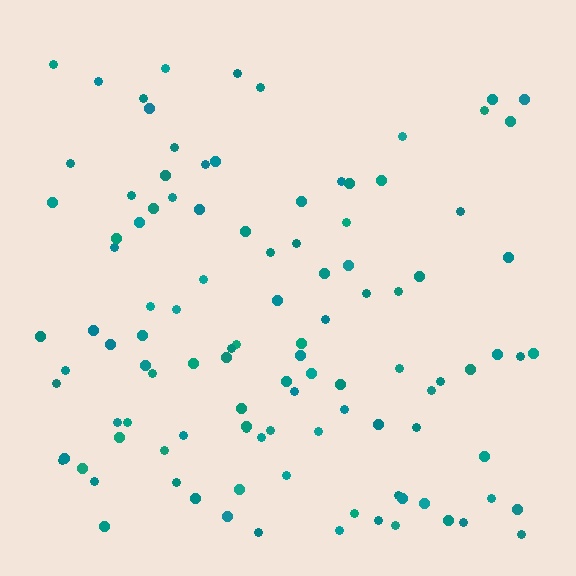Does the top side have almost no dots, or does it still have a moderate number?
Still a moderate number, just noticeably fewer than the bottom.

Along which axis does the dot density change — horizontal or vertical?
Vertical.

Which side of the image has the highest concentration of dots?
The bottom.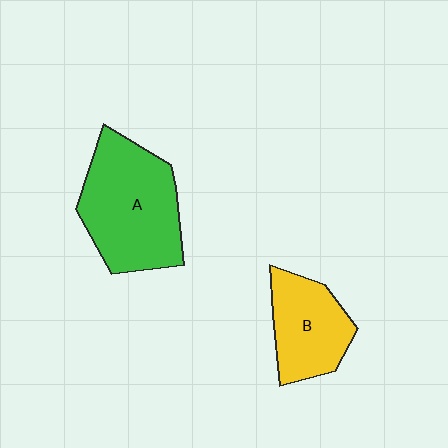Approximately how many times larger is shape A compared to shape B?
Approximately 1.6 times.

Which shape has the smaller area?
Shape B (yellow).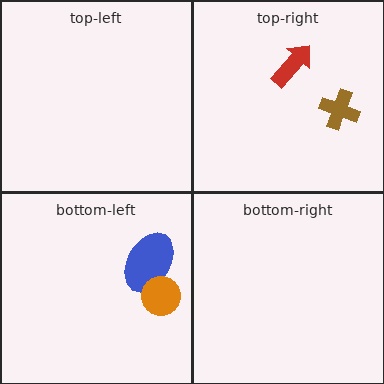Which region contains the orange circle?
The bottom-left region.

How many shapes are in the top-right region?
2.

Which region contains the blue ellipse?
The bottom-left region.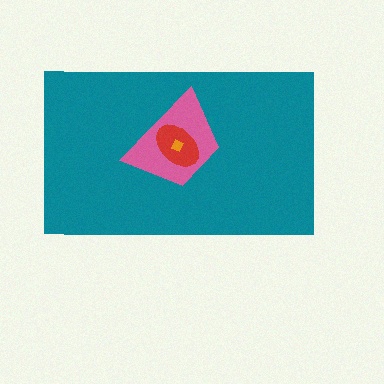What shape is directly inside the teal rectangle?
The pink trapezoid.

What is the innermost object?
The orange diamond.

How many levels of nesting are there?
4.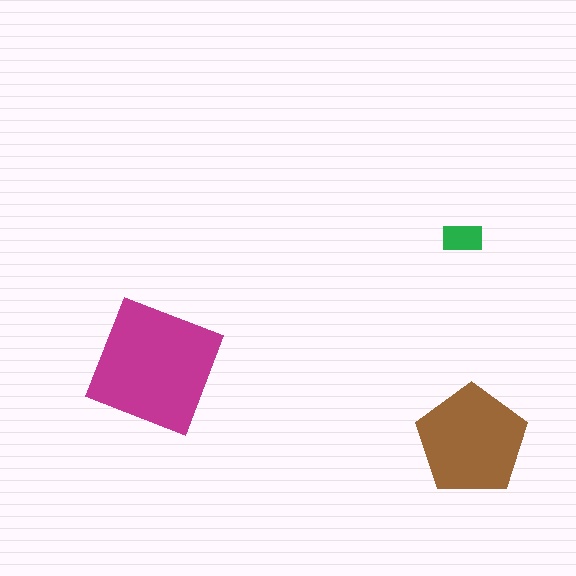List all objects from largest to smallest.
The magenta square, the brown pentagon, the green rectangle.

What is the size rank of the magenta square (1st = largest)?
1st.